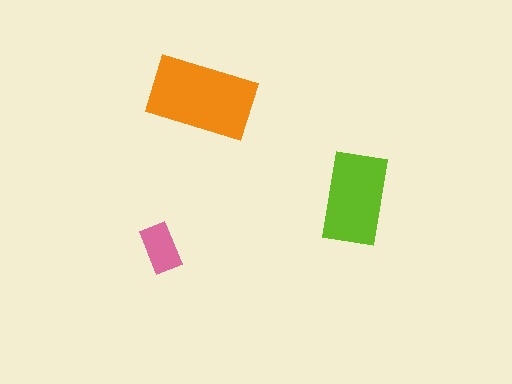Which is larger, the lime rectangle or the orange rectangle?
The orange one.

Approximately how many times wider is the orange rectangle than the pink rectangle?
About 2 times wider.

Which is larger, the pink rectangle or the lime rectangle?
The lime one.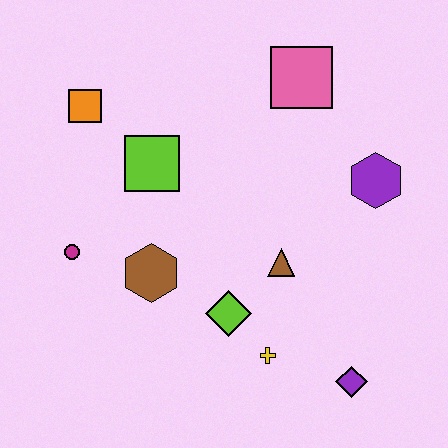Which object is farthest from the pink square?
The purple diamond is farthest from the pink square.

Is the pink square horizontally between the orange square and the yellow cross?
No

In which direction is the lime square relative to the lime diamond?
The lime square is above the lime diamond.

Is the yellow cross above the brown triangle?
No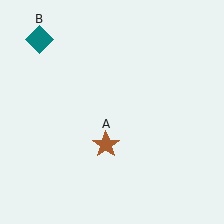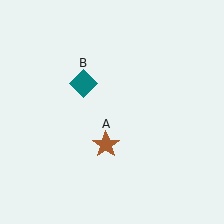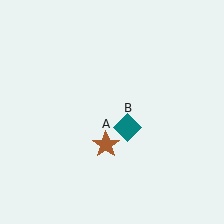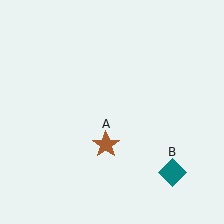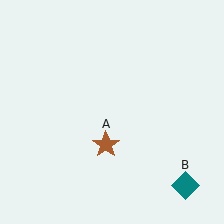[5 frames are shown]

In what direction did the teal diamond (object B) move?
The teal diamond (object B) moved down and to the right.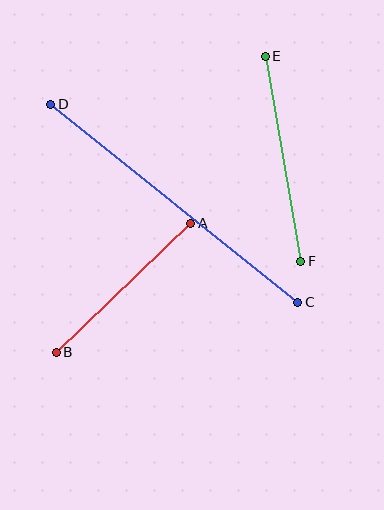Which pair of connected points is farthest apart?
Points C and D are farthest apart.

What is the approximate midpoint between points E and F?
The midpoint is at approximately (283, 159) pixels.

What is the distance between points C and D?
The distance is approximately 316 pixels.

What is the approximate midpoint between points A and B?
The midpoint is at approximately (124, 288) pixels.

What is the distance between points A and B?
The distance is approximately 186 pixels.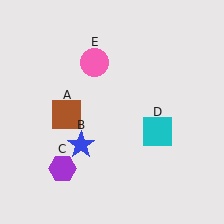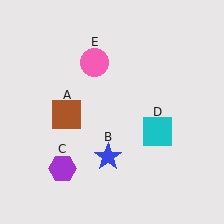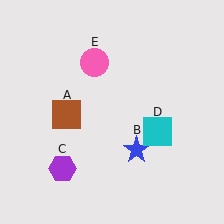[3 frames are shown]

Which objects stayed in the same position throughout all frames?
Brown square (object A) and purple hexagon (object C) and cyan square (object D) and pink circle (object E) remained stationary.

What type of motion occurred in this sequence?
The blue star (object B) rotated counterclockwise around the center of the scene.